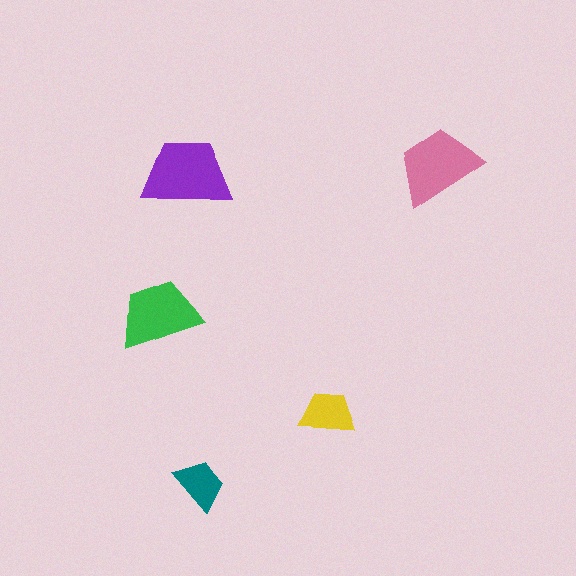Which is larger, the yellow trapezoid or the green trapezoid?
The green one.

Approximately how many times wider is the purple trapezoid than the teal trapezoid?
About 1.5 times wider.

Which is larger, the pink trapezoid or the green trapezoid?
The pink one.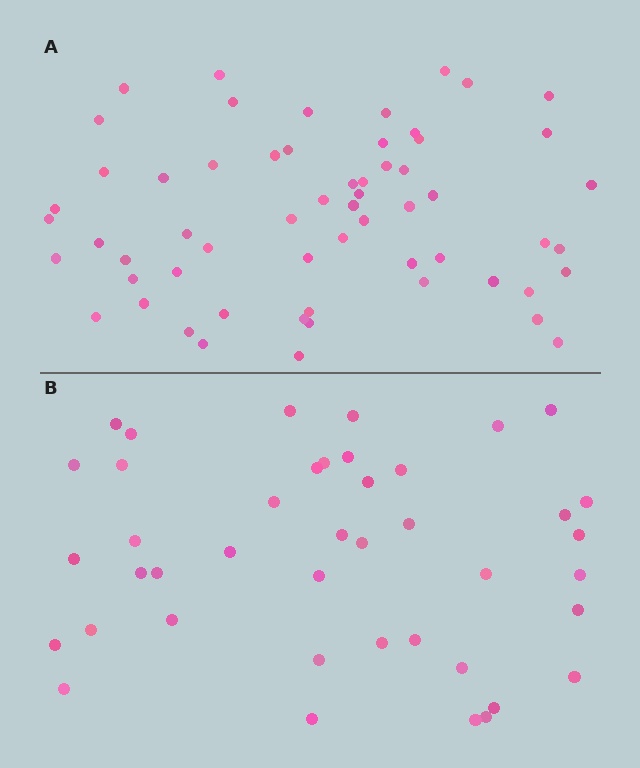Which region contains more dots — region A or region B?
Region A (the top region) has more dots.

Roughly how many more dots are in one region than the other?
Region A has approximately 20 more dots than region B.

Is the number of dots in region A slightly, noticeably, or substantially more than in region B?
Region A has noticeably more, but not dramatically so. The ratio is roughly 1.4 to 1.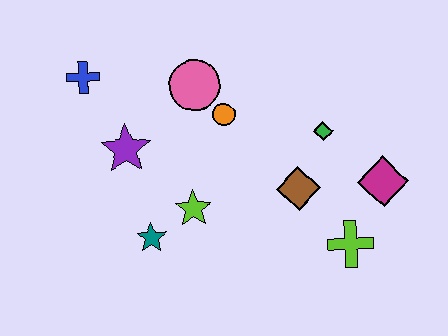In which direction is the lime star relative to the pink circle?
The lime star is below the pink circle.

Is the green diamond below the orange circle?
Yes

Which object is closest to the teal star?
The lime star is closest to the teal star.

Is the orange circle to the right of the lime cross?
No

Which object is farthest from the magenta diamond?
The blue cross is farthest from the magenta diamond.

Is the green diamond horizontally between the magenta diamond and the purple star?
Yes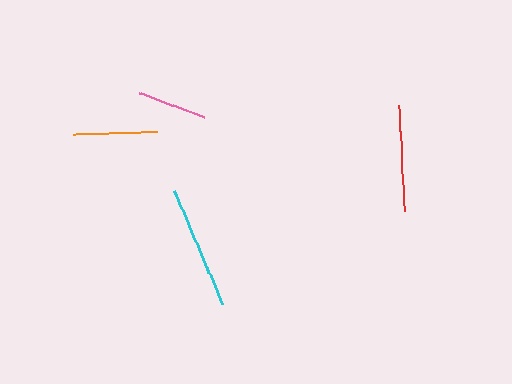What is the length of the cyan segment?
The cyan segment is approximately 123 pixels long.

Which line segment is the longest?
The cyan line is the longest at approximately 123 pixels.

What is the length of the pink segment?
The pink segment is approximately 70 pixels long.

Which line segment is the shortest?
The pink line is the shortest at approximately 70 pixels.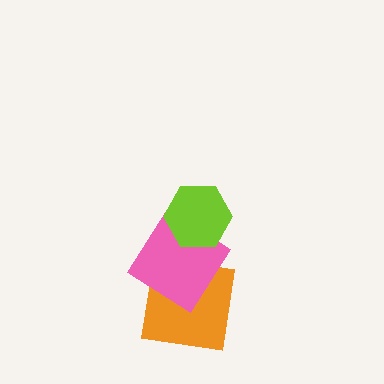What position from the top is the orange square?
The orange square is 3rd from the top.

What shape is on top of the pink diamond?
The lime hexagon is on top of the pink diamond.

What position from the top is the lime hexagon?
The lime hexagon is 1st from the top.